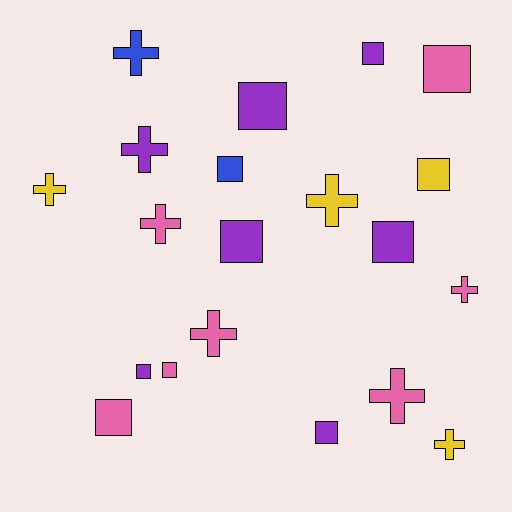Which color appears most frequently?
Purple, with 7 objects.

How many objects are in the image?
There are 20 objects.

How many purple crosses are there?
There is 1 purple cross.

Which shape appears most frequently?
Square, with 11 objects.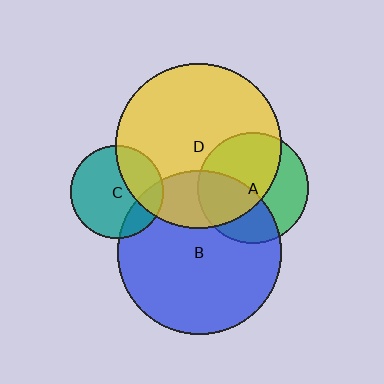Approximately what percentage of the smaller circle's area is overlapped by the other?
Approximately 20%.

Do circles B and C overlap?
Yes.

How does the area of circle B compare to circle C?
Approximately 3.1 times.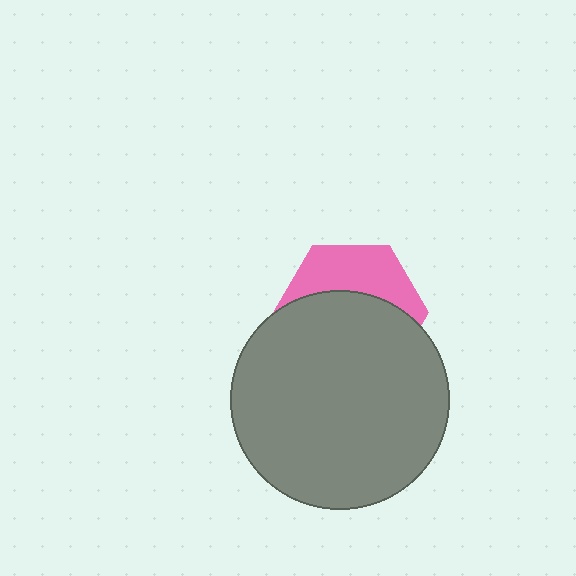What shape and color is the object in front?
The object in front is a gray circle.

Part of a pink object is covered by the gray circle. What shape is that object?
It is a hexagon.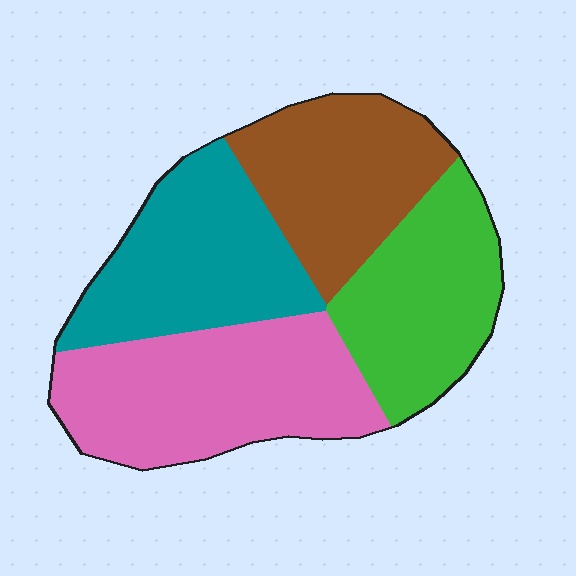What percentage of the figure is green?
Green takes up about one quarter (1/4) of the figure.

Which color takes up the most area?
Pink, at roughly 30%.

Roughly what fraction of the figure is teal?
Teal takes up about one quarter (1/4) of the figure.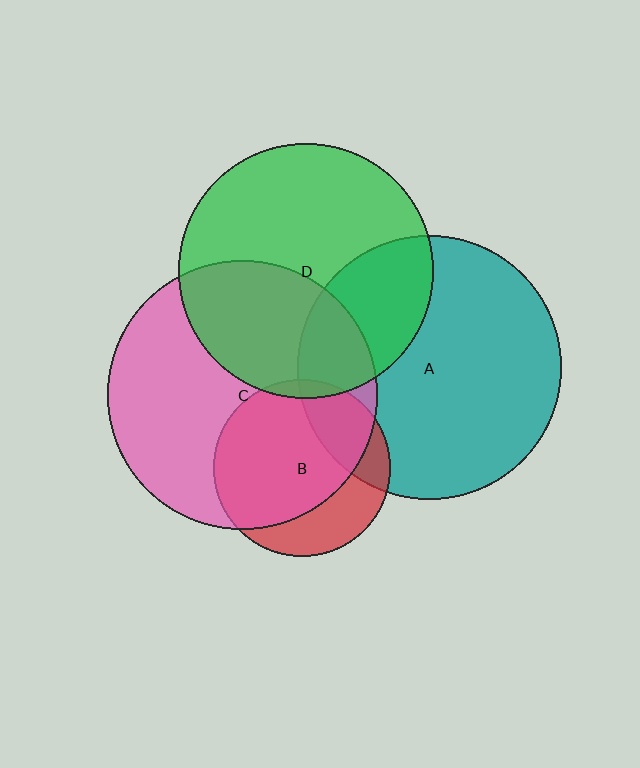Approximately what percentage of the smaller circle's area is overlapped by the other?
Approximately 25%.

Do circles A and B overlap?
Yes.